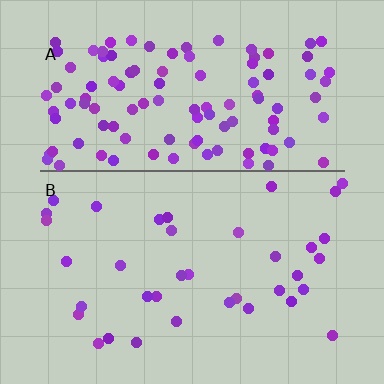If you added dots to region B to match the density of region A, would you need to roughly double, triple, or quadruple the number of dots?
Approximately triple.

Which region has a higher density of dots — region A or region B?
A (the top).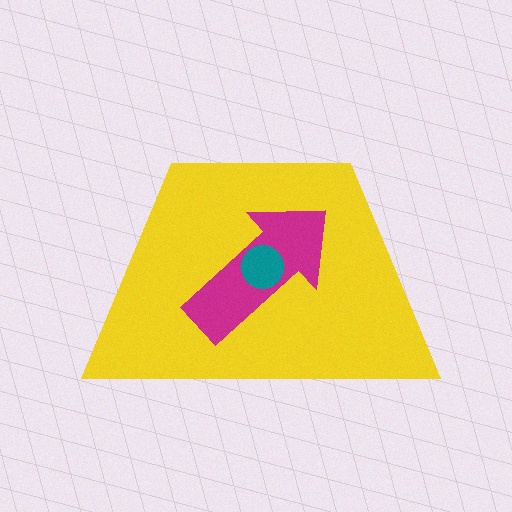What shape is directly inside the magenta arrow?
The teal circle.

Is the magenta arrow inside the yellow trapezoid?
Yes.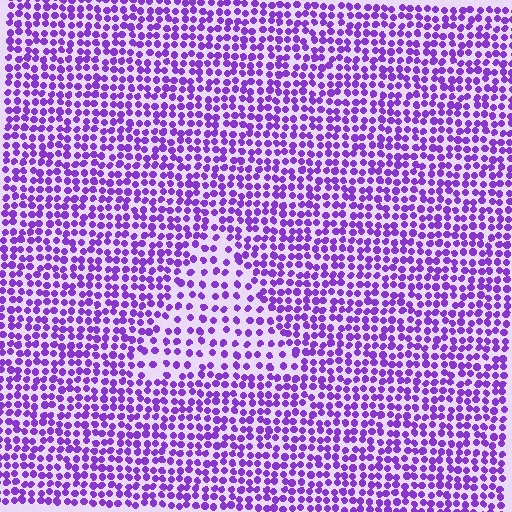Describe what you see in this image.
The image contains small purple elements arranged at two different densities. A triangle-shaped region is visible where the elements are less densely packed than the surrounding area.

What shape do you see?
I see a triangle.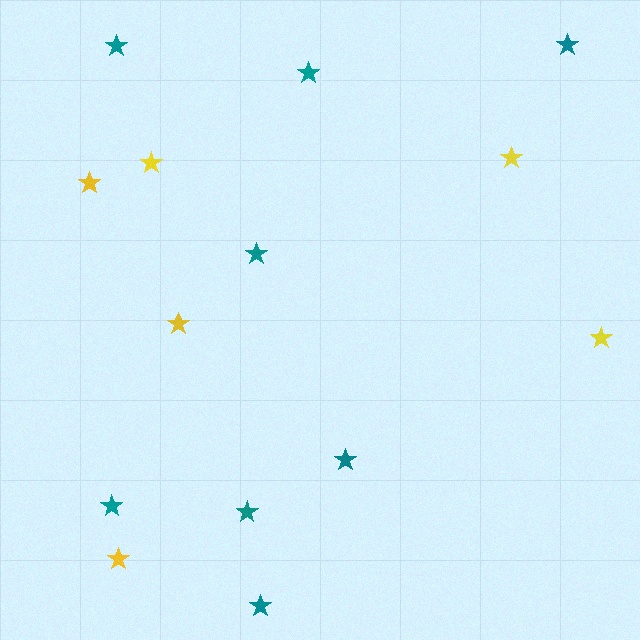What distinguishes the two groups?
There are 2 groups: one group of yellow stars (6) and one group of teal stars (8).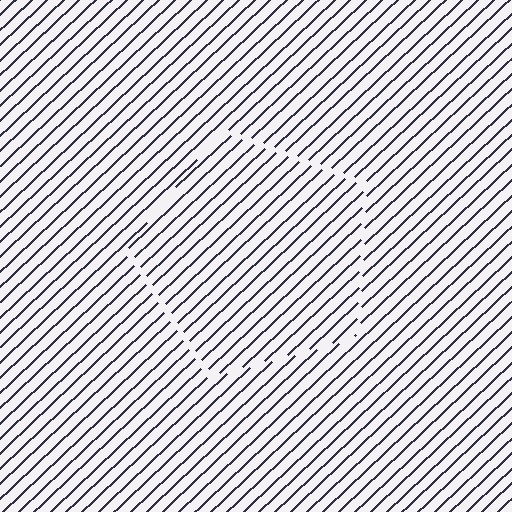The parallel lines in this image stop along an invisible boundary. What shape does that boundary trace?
An illusory pentagon. The interior of the shape contains the same grating, shifted by half a period — the contour is defined by the phase discontinuity where line-ends from the inner and outer gratings abut.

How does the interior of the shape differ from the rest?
The interior of the shape contains the same grating, shifted by half a period — the contour is defined by the phase discontinuity where line-ends from the inner and outer gratings abut.